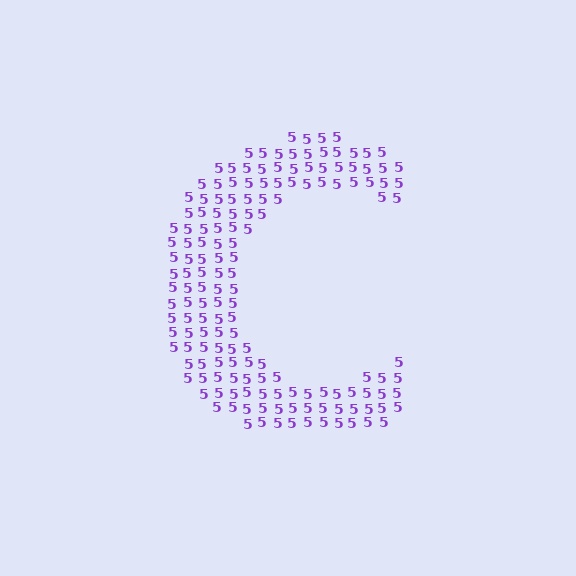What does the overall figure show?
The overall figure shows the letter C.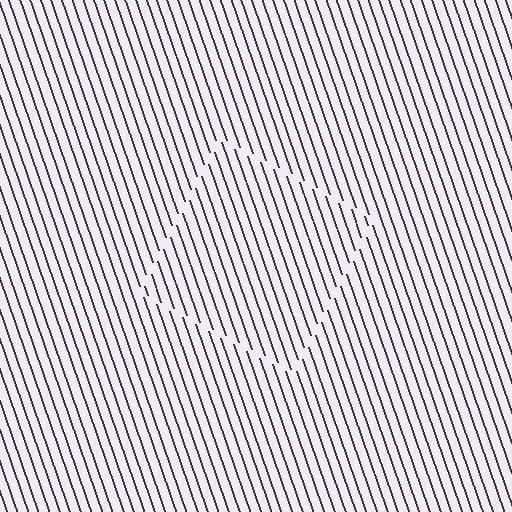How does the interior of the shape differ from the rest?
The interior of the shape contains the same grating, shifted by half a period — the contour is defined by the phase discontinuity where line-ends from the inner and outer gratings abut.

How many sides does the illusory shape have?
4 sides — the line-ends trace a square.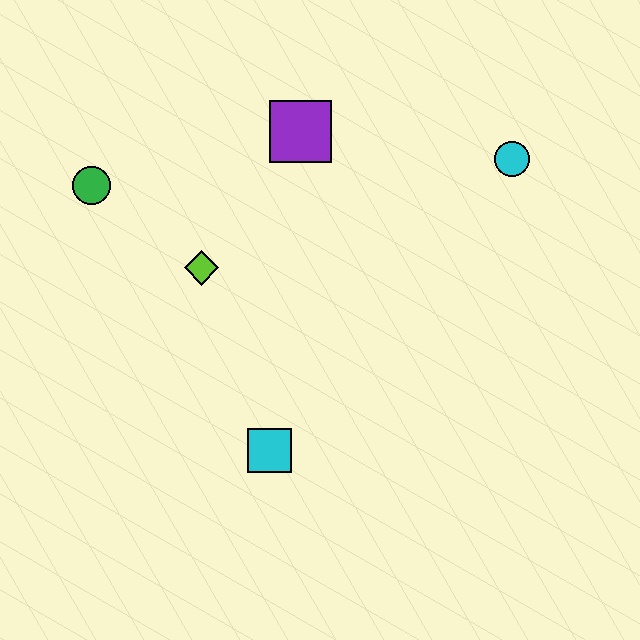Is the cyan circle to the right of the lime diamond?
Yes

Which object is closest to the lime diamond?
The green circle is closest to the lime diamond.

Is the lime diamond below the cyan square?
No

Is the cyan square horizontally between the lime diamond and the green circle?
No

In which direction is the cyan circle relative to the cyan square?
The cyan circle is above the cyan square.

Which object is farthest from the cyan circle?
The green circle is farthest from the cyan circle.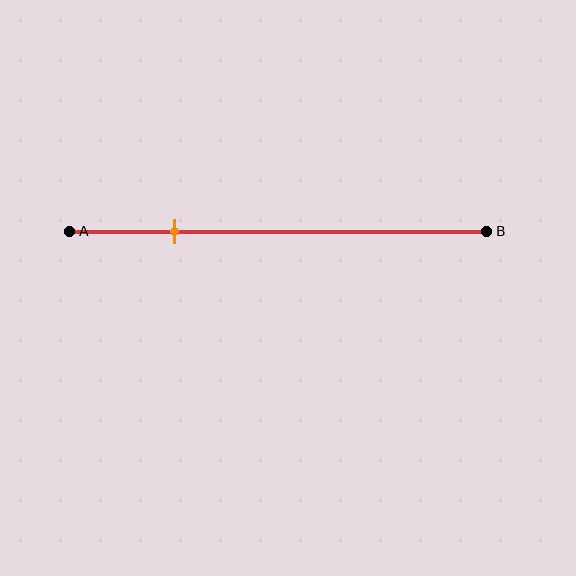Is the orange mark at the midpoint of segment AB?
No, the mark is at about 25% from A, not at the 50% midpoint.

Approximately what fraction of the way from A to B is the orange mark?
The orange mark is approximately 25% of the way from A to B.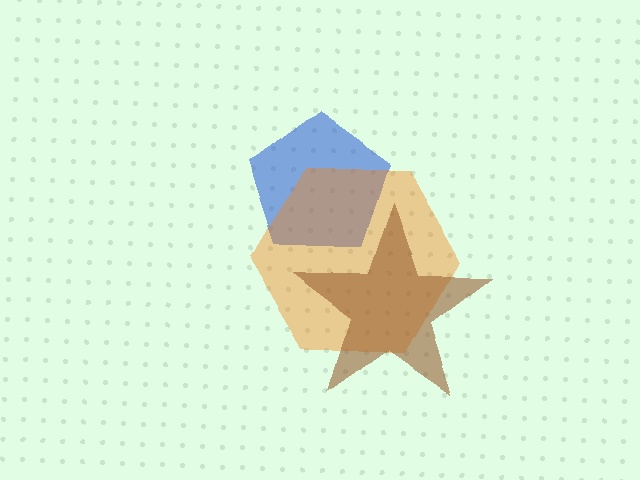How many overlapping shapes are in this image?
There are 3 overlapping shapes in the image.